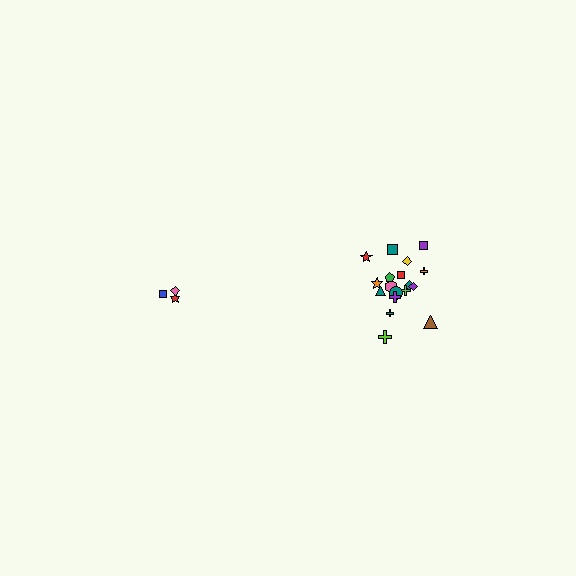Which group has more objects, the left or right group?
The right group.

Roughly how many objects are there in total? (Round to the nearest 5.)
Roughly 20 objects in total.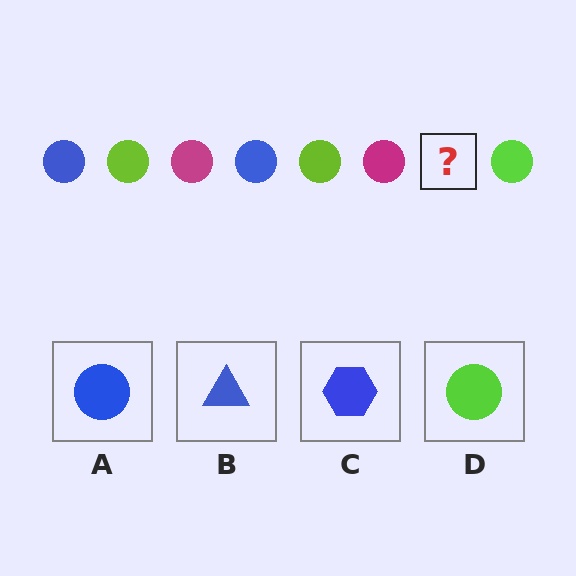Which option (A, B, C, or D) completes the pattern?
A.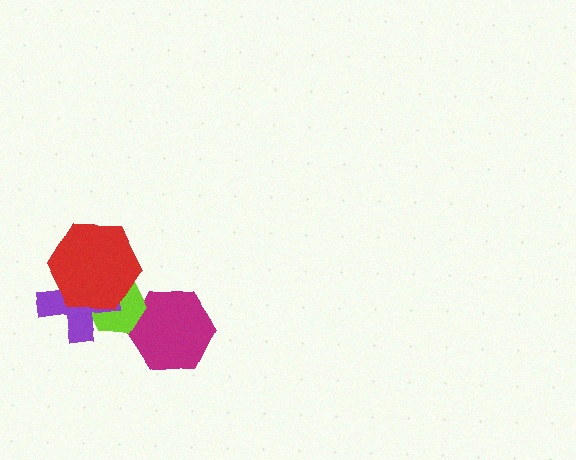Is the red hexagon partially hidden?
No, no other shape covers it.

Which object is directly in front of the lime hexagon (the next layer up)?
The purple cross is directly in front of the lime hexagon.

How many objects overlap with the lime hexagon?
3 objects overlap with the lime hexagon.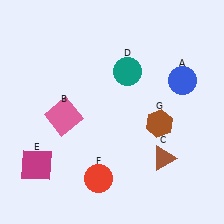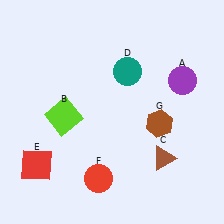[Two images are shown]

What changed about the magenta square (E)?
In Image 1, E is magenta. In Image 2, it changed to red.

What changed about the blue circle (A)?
In Image 1, A is blue. In Image 2, it changed to purple.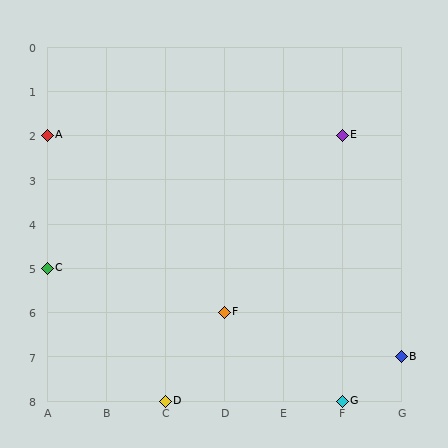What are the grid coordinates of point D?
Point D is at grid coordinates (C, 8).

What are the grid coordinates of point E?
Point E is at grid coordinates (F, 2).